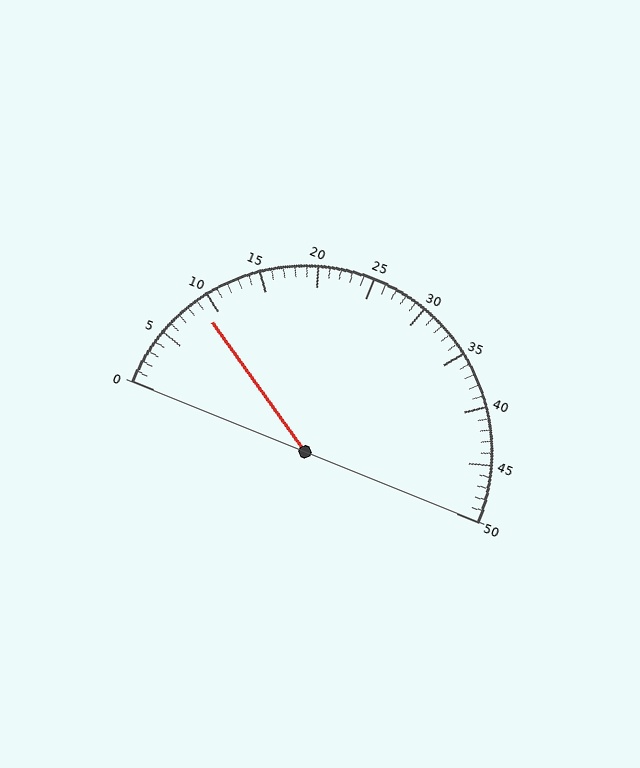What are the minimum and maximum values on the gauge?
The gauge ranges from 0 to 50.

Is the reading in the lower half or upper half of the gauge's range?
The reading is in the lower half of the range (0 to 50).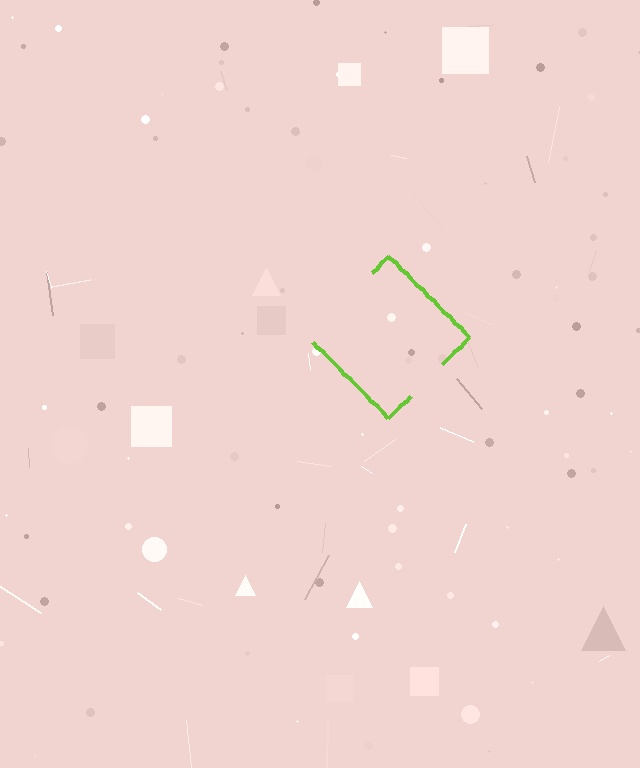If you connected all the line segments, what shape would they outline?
They would outline a diamond.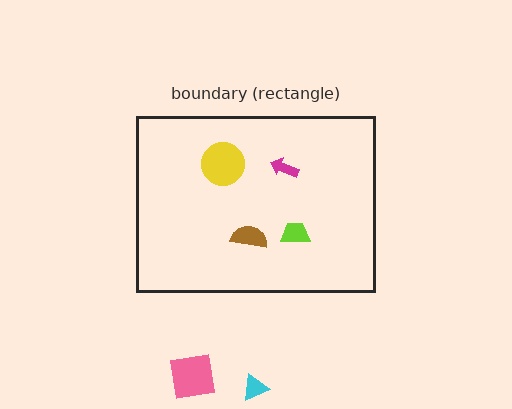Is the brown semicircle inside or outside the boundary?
Inside.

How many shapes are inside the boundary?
4 inside, 2 outside.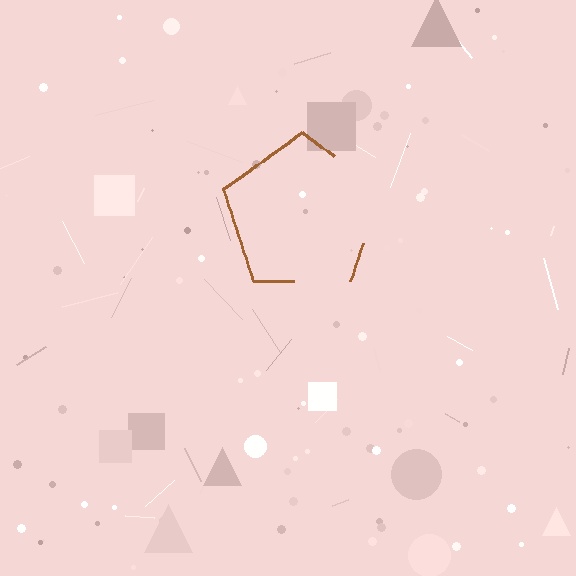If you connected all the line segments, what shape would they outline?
They would outline a pentagon.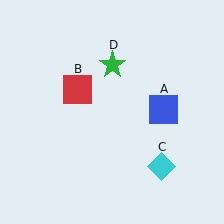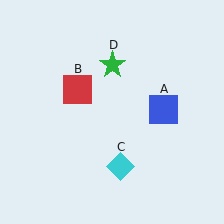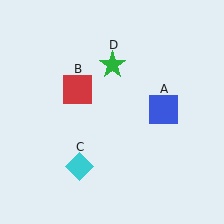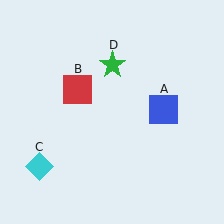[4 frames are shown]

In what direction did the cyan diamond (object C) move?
The cyan diamond (object C) moved left.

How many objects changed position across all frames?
1 object changed position: cyan diamond (object C).